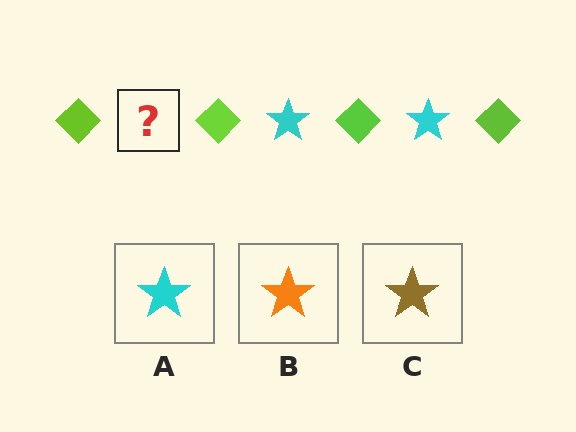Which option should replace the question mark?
Option A.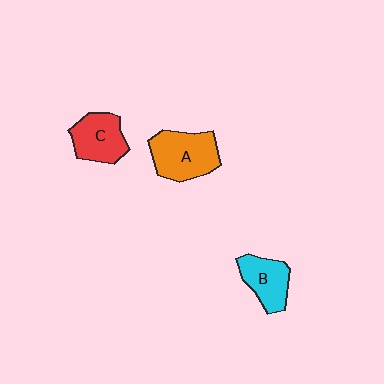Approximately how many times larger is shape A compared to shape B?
Approximately 1.4 times.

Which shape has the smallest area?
Shape B (cyan).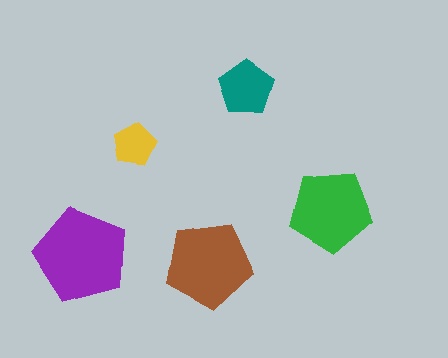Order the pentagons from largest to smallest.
the purple one, the brown one, the green one, the teal one, the yellow one.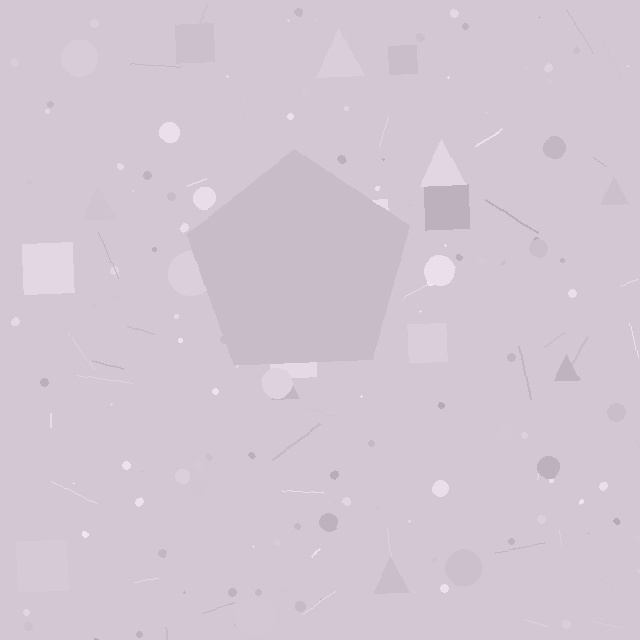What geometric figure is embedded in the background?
A pentagon is embedded in the background.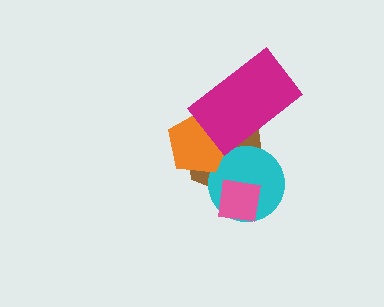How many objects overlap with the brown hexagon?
4 objects overlap with the brown hexagon.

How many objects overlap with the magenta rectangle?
2 objects overlap with the magenta rectangle.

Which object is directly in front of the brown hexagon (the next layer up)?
The cyan circle is directly in front of the brown hexagon.